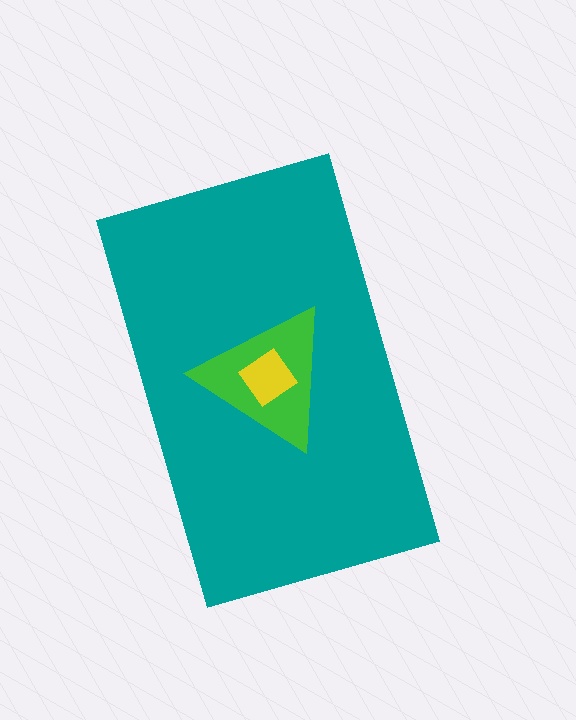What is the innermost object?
The yellow diamond.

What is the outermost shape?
The teal rectangle.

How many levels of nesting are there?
3.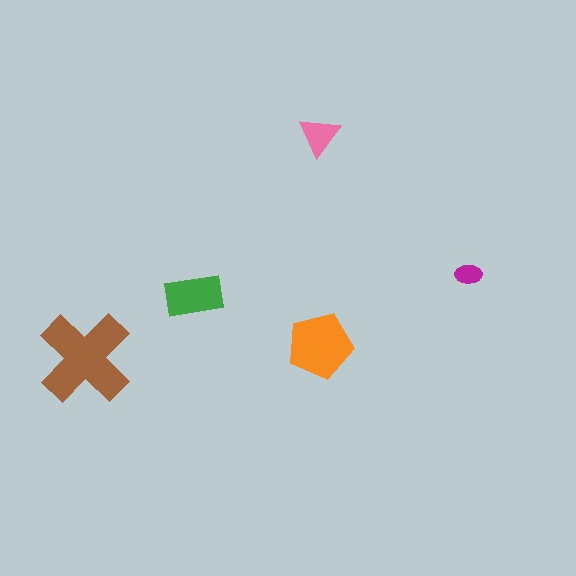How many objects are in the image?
There are 5 objects in the image.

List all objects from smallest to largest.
The magenta ellipse, the pink triangle, the green rectangle, the orange pentagon, the brown cross.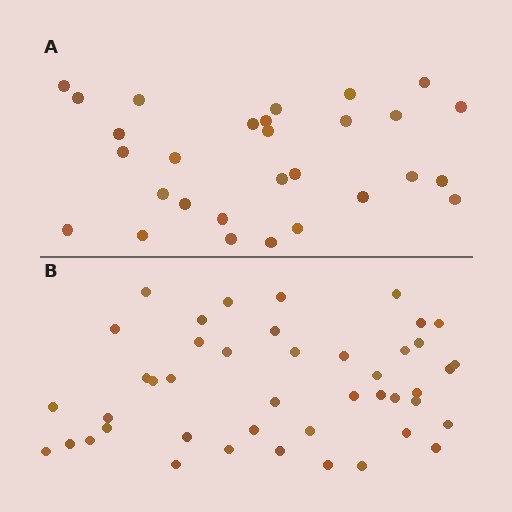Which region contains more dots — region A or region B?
Region B (the bottom region) has more dots.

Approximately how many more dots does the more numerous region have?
Region B has approximately 15 more dots than region A.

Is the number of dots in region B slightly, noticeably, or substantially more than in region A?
Region B has substantially more. The ratio is roughly 1.5 to 1.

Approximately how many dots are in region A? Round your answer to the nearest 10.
About 30 dots. (The exact count is 29, which rounds to 30.)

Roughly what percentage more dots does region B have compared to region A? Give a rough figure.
About 50% more.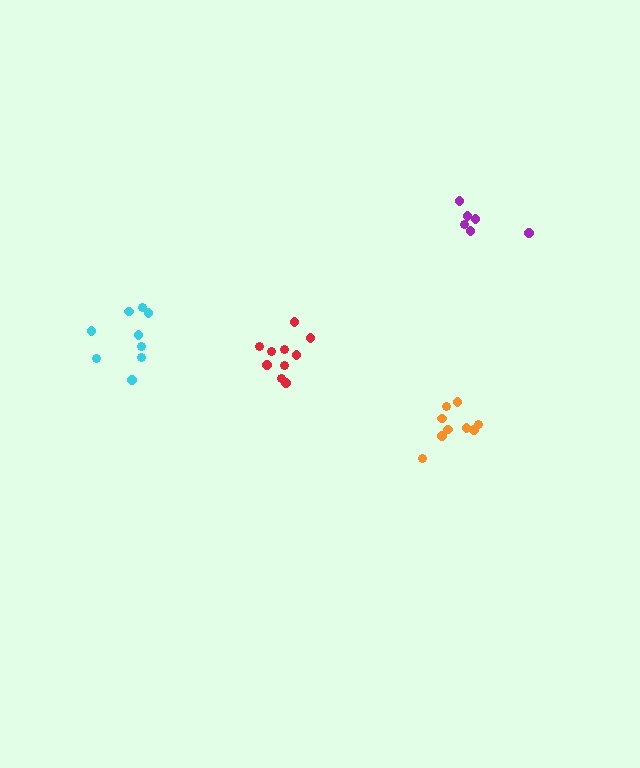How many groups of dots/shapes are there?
There are 4 groups.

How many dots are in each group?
Group 1: 10 dots, Group 2: 9 dots, Group 3: 9 dots, Group 4: 6 dots (34 total).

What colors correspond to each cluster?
The clusters are colored: red, orange, cyan, purple.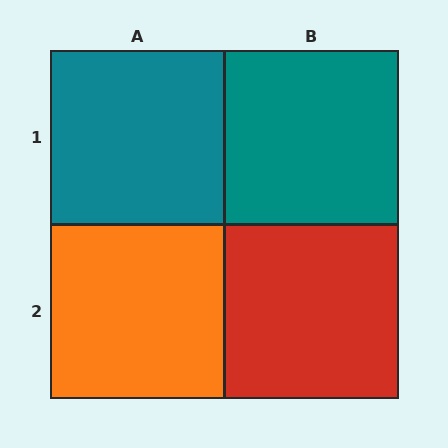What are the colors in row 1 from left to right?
Teal, teal.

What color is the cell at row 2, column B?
Red.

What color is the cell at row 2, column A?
Orange.